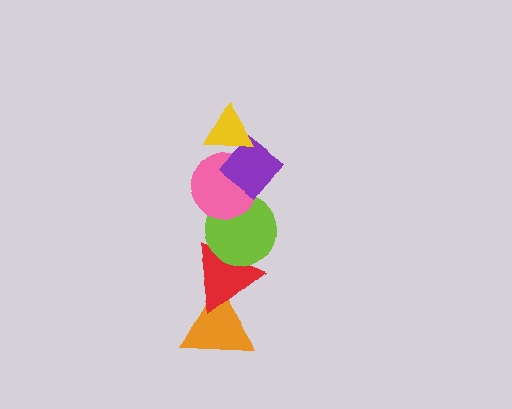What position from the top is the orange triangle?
The orange triangle is 6th from the top.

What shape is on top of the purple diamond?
The yellow triangle is on top of the purple diamond.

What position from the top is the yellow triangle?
The yellow triangle is 1st from the top.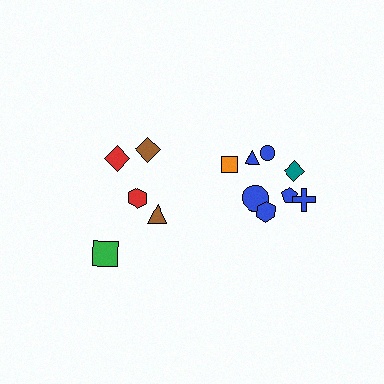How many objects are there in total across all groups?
There are 13 objects.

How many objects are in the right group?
There are 8 objects.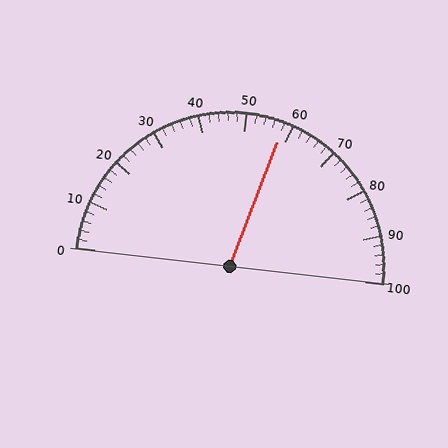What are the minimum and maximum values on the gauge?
The gauge ranges from 0 to 100.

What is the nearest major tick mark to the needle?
The nearest major tick mark is 60.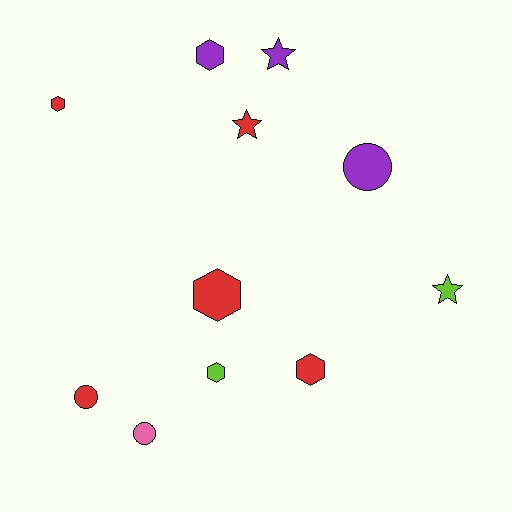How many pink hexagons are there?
There are no pink hexagons.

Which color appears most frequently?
Red, with 5 objects.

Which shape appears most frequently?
Hexagon, with 5 objects.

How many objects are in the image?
There are 11 objects.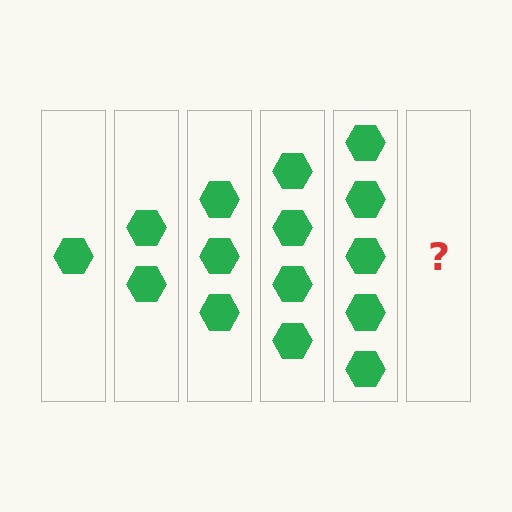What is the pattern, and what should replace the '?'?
The pattern is that each step adds one more hexagon. The '?' should be 6 hexagons.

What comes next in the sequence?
The next element should be 6 hexagons.